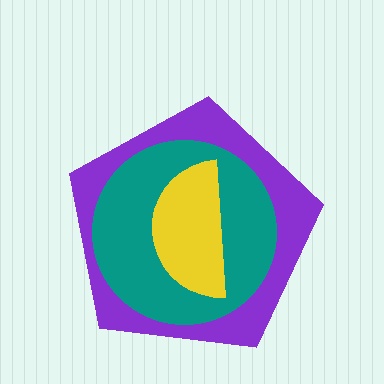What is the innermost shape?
The yellow semicircle.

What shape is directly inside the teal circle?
The yellow semicircle.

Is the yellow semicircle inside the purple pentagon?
Yes.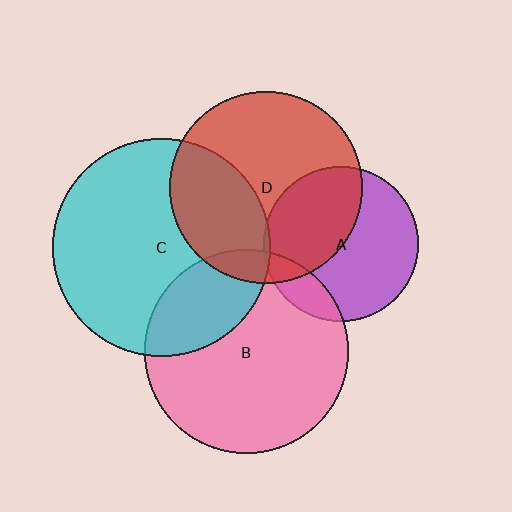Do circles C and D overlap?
Yes.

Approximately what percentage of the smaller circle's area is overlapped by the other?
Approximately 35%.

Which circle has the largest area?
Circle C (cyan).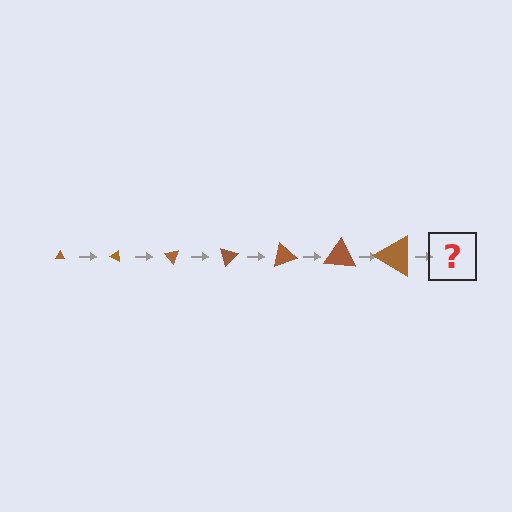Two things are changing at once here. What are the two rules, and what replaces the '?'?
The two rules are that the triangle grows larger each step and it rotates 25 degrees each step. The '?' should be a triangle, larger than the previous one and rotated 175 degrees from the start.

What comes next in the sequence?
The next element should be a triangle, larger than the previous one and rotated 175 degrees from the start.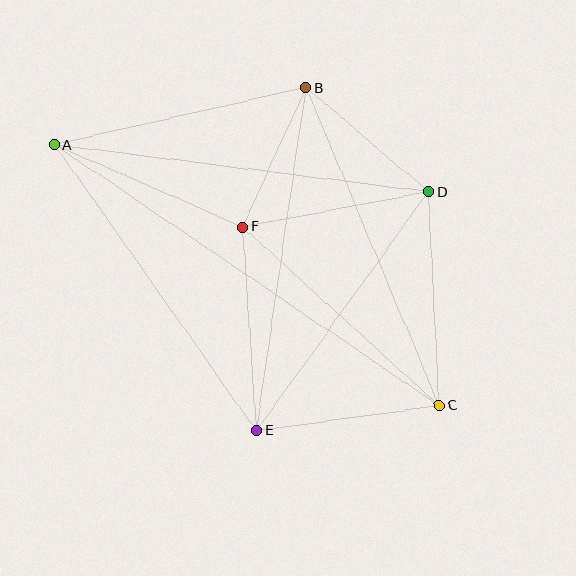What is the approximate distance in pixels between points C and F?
The distance between C and F is approximately 265 pixels.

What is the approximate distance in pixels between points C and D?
The distance between C and D is approximately 213 pixels.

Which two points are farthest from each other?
Points A and C are farthest from each other.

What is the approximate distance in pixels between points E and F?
The distance between E and F is approximately 205 pixels.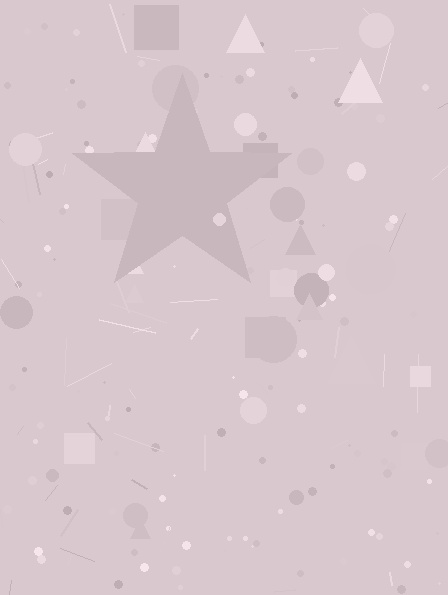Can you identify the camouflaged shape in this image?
The camouflaged shape is a star.